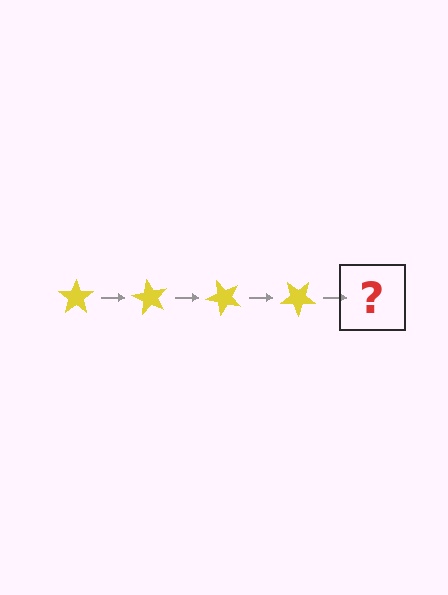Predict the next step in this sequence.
The next step is a yellow star rotated 240 degrees.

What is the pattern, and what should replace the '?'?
The pattern is that the star rotates 60 degrees each step. The '?' should be a yellow star rotated 240 degrees.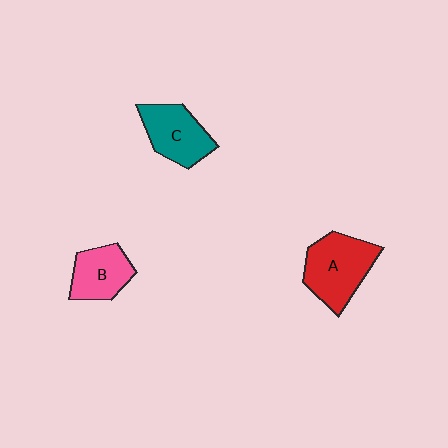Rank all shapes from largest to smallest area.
From largest to smallest: A (red), C (teal), B (pink).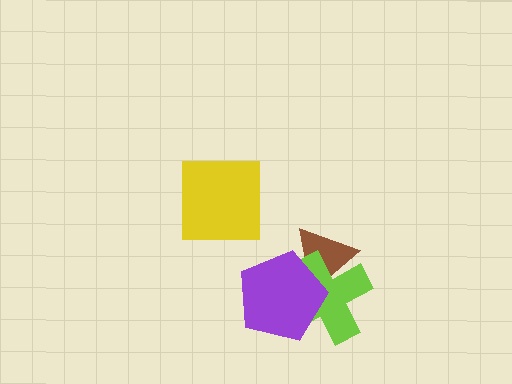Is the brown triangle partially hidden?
Yes, it is partially covered by another shape.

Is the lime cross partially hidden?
Yes, it is partially covered by another shape.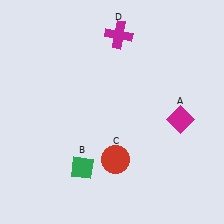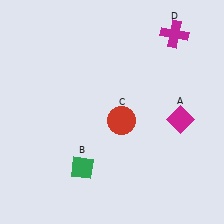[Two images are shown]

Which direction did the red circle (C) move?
The red circle (C) moved up.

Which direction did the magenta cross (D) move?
The magenta cross (D) moved right.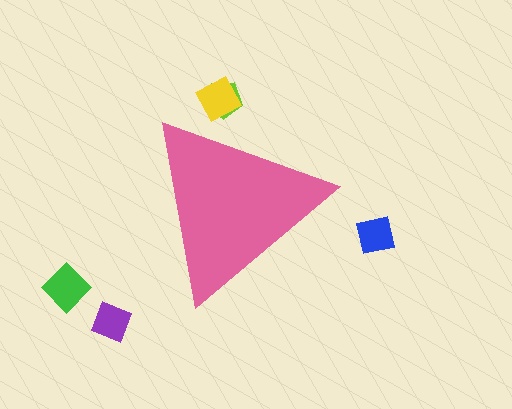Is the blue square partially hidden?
No, the blue square is fully visible.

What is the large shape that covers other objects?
A pink triangle.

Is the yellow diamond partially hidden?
Yes, the yellow diamond is partially hidden behind the pink triangle.